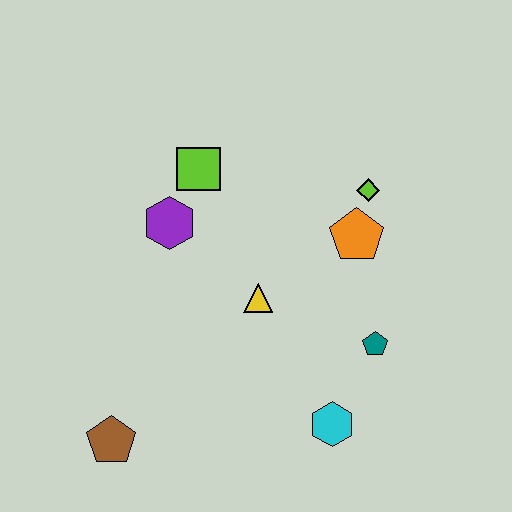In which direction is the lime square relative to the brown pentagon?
The lime square is above the brown pentagon.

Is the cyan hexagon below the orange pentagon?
Yes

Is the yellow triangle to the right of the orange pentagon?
No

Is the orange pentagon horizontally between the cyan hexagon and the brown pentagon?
No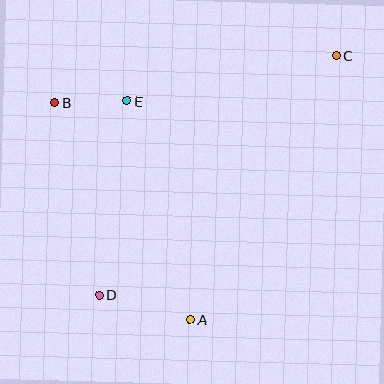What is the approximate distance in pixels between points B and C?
The distance between B and C is approximately 285 pixels.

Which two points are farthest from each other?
Points C and D are farthest from each other.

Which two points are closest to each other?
Points B and E are closest to each other.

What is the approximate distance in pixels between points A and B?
The distance between A and B is approximately 256 pixels.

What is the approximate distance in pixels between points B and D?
The distance between B and D is approximately 197 pixels.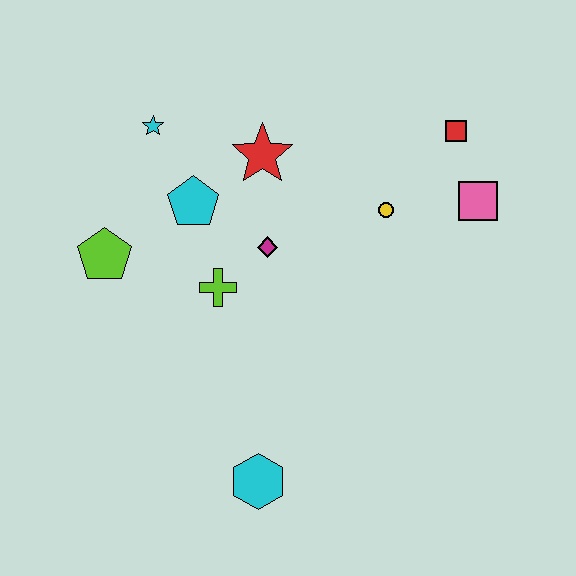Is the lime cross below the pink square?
Yes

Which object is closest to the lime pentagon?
The cyan pentagon is closest to the lime pentagon.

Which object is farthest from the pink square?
The lime pentagon is farthest from the pink square.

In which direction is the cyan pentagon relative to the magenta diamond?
The cyan pentagon is to the left of the magenta diamond.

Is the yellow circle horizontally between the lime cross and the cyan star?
No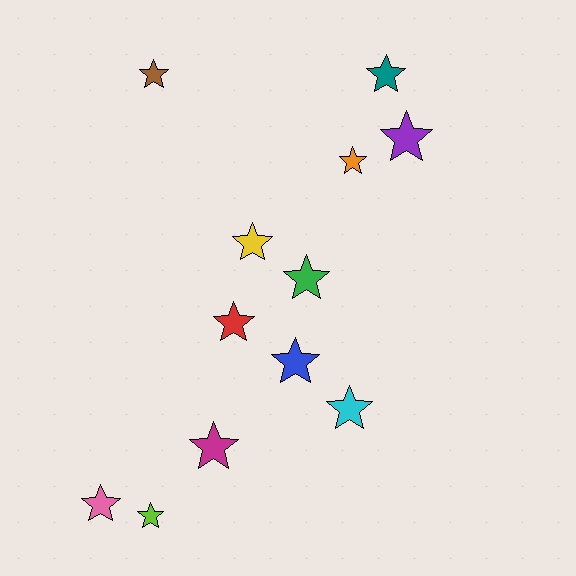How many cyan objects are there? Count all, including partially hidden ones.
There is 1 cyan object.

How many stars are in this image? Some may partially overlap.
There are 12 stars.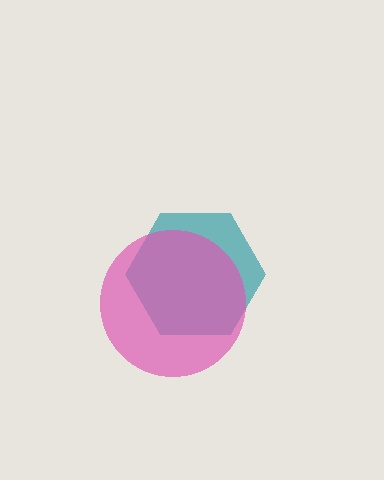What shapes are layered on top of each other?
The layered shapes are: a teal hexagon, a pink circle.